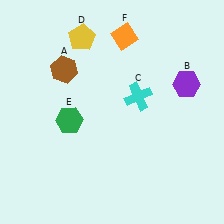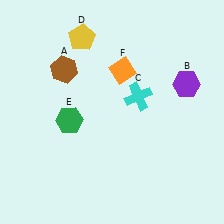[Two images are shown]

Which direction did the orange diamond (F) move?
The orange diamond (F) moved down.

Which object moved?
The orange diamond (F) moved down.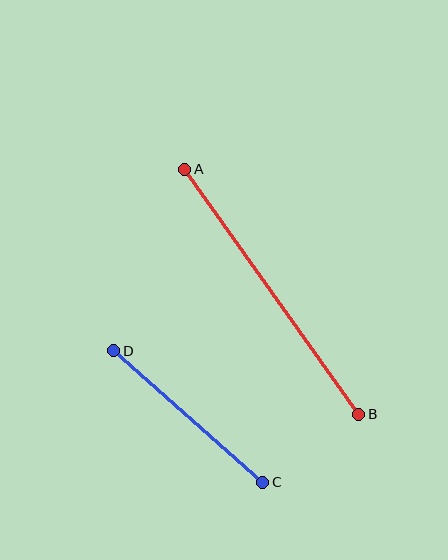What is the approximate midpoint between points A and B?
The midpoint is at approximately (272, 292) pixels.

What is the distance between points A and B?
The distance is approximately 301 pixels.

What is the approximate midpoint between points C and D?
The midpoint is at approximately (188, 416) pixels.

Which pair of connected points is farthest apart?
Points A and B are farthest apart.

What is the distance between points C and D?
The distance is approximately 199 pixels.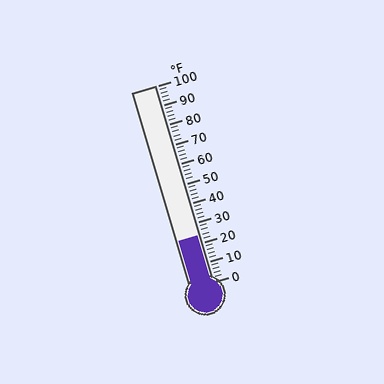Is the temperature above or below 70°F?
The temperature is below 70°F.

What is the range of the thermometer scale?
The thermometer scale ranges from 0°F to 100°F.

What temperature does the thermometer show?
The thermometer shows approximately 24°F.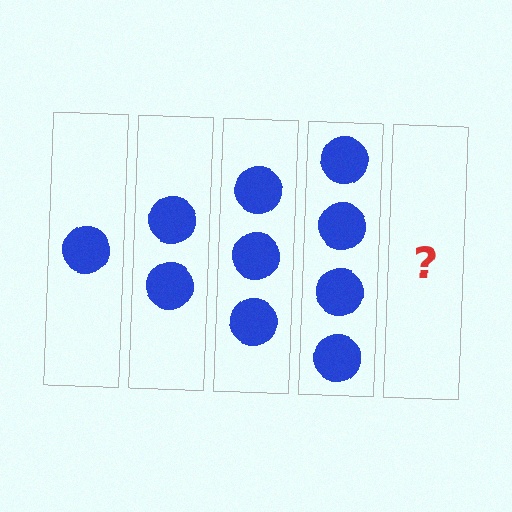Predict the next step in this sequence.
The next step is 5 circles.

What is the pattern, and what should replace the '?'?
The pattern is that each step adds one more circle. The '?' should be 5 circles.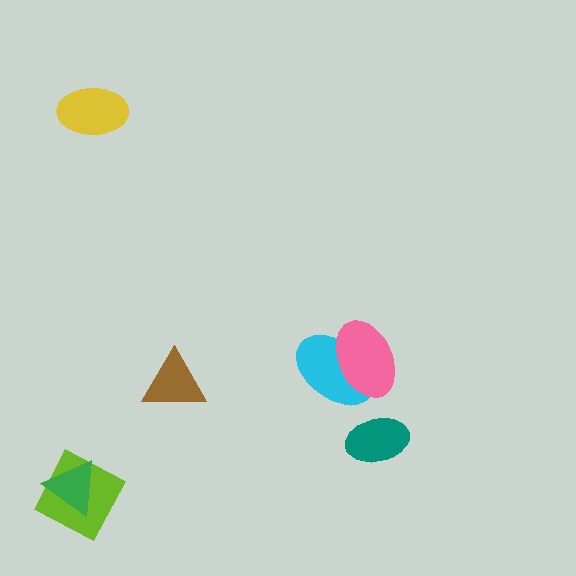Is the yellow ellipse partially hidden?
No, no other shape covers it.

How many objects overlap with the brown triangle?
0 objects overlap with the brown triangle.